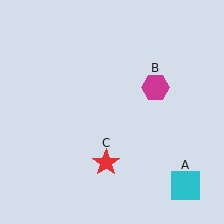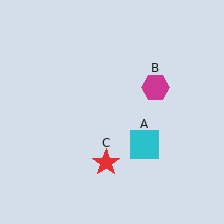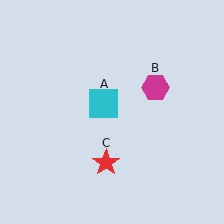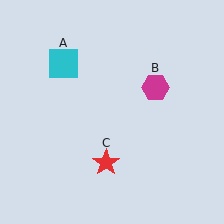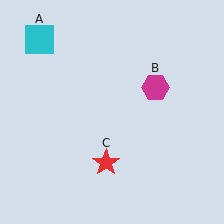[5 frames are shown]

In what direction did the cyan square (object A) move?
The cyan square (object A) moved up and to the left.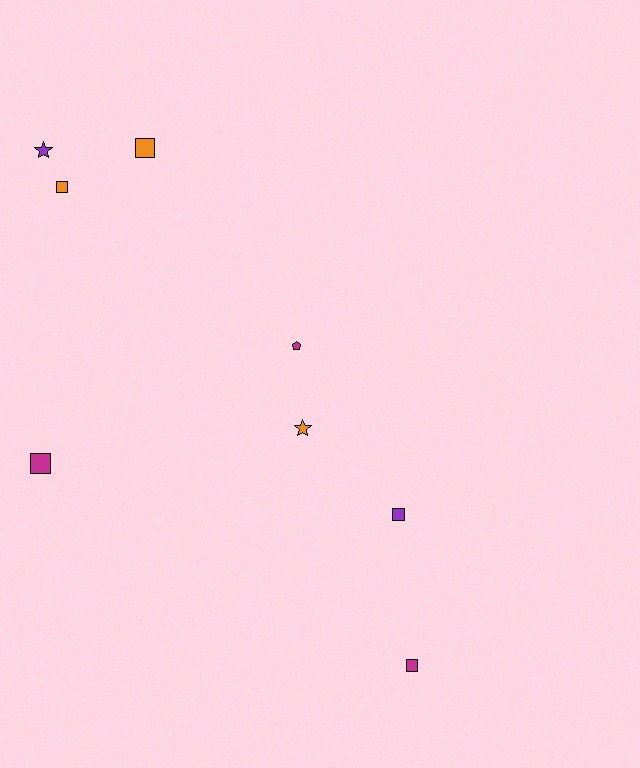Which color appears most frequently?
Orange, with 3 objects.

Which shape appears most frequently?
Square, with 5 objects.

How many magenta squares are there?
There are 2 magenta squares.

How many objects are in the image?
There are 8 objects.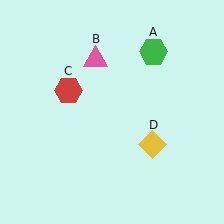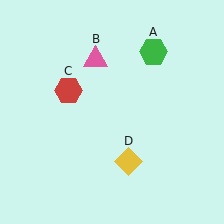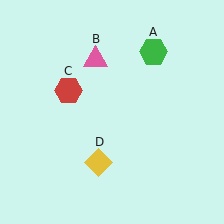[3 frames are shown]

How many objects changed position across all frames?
1 object changed position: yellow diamond (object D).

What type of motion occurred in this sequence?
The yellow diamond (object D) rotated clockwise around the center of the scene.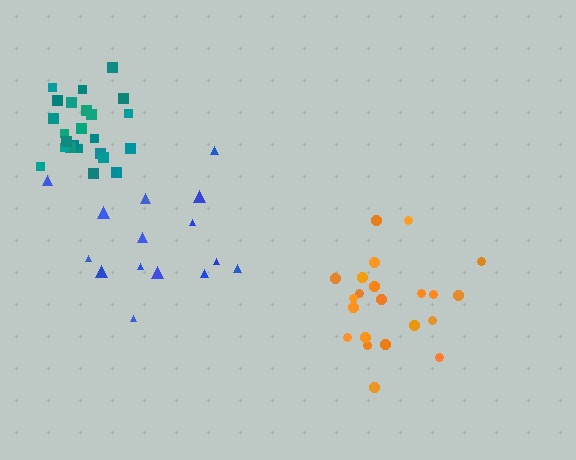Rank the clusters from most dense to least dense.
teal, orange, blue.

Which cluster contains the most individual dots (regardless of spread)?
Teal (24).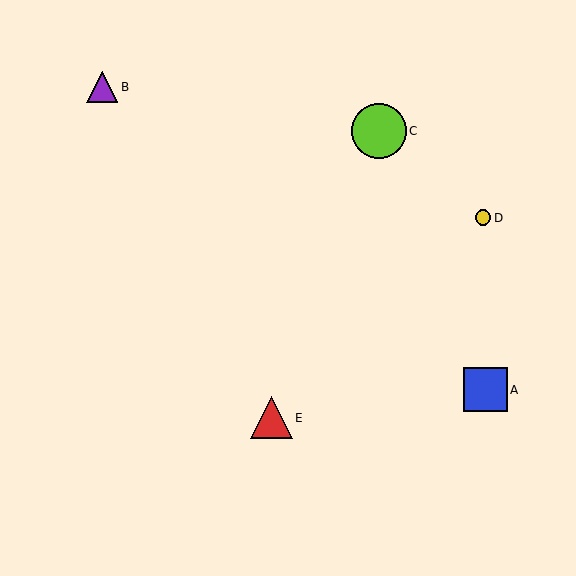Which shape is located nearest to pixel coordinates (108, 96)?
The purple triangle (labeled B) at (102, 87) is nearest to that location.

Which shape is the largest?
The lime circle (labeled C) is the largest.